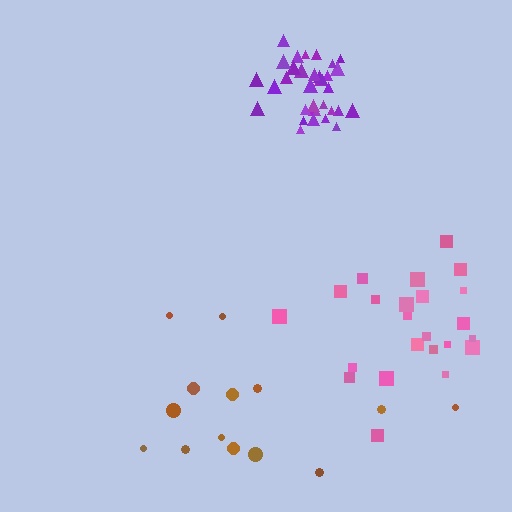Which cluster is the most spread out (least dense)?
Brown.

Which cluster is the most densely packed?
Purple.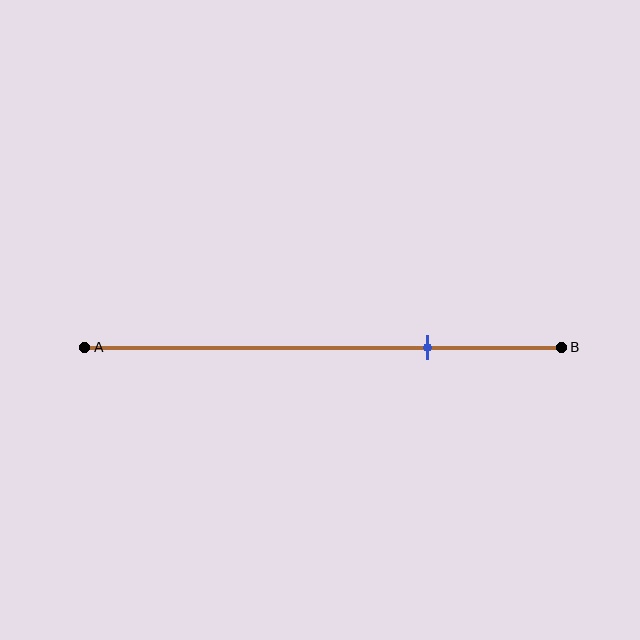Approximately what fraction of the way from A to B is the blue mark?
The blue mark is approximately 70% of the way from A to B.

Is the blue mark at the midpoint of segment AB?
No, the mark is at about 70% from A, not at the 50% midpoint.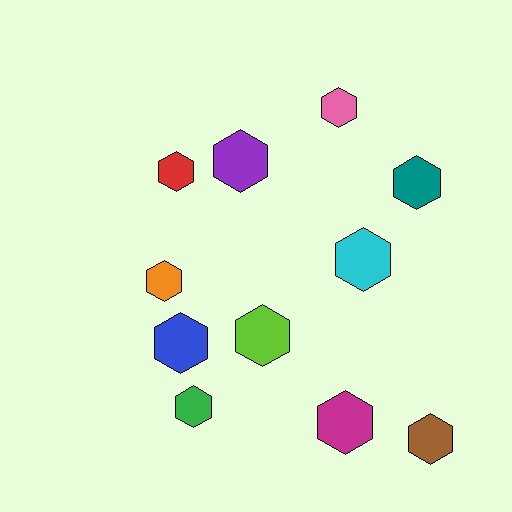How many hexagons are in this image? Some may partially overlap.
There are 11 hexagons.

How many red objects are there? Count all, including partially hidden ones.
There is 1 red object.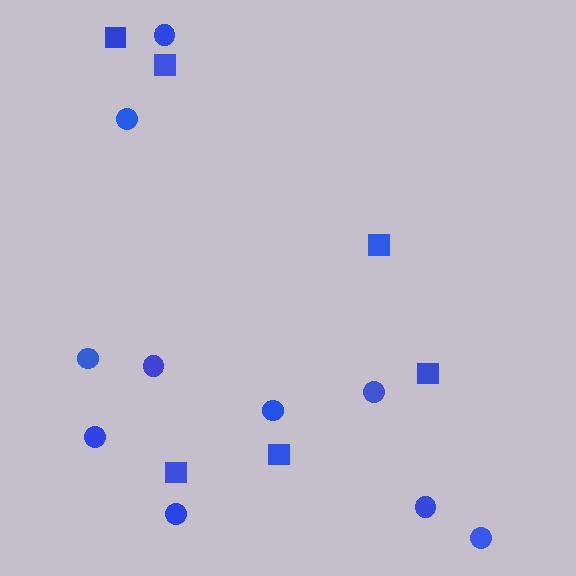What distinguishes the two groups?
There are 2 groups: one group of squares (6) and one group of circles (10).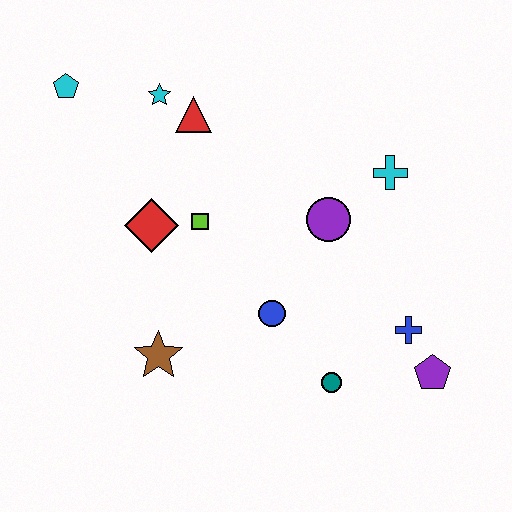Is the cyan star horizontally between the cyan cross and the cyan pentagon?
Yes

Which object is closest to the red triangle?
The cyan star is closest to the red triangle.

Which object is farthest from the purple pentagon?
The cyan pentagon is farthest from the purple pentagon.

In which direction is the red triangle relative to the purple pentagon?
The red triangle is above the purple pentagon.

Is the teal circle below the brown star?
Yes